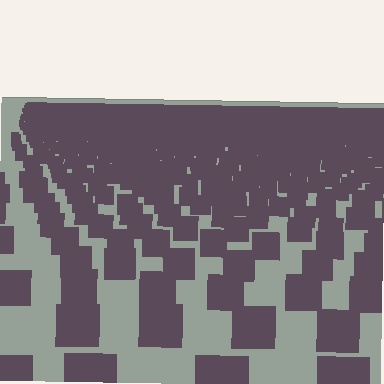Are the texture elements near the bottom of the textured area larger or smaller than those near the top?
Larger. Near the bottom, elements are closer to the viewer and appear at a bigger on-screen size.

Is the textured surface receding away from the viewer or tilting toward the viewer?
The surface is receding away from the viewer. Texture elements get smaller and denser toward the top.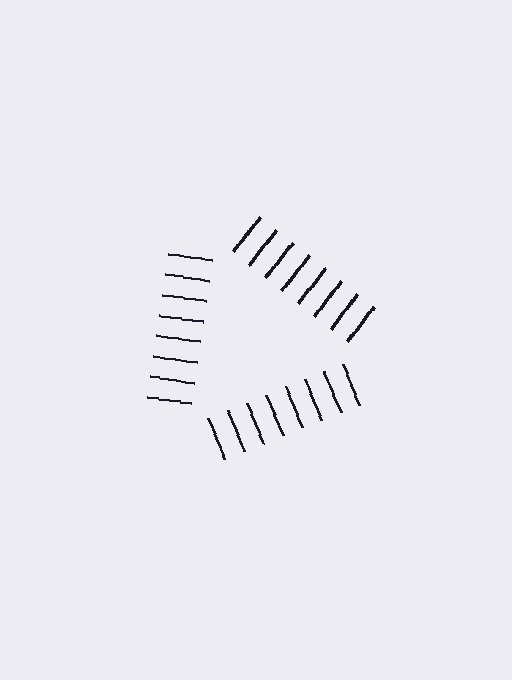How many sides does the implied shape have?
3 sides — the line-ends trace a triangle.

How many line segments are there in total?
24 — 8 along each of the 3 edges.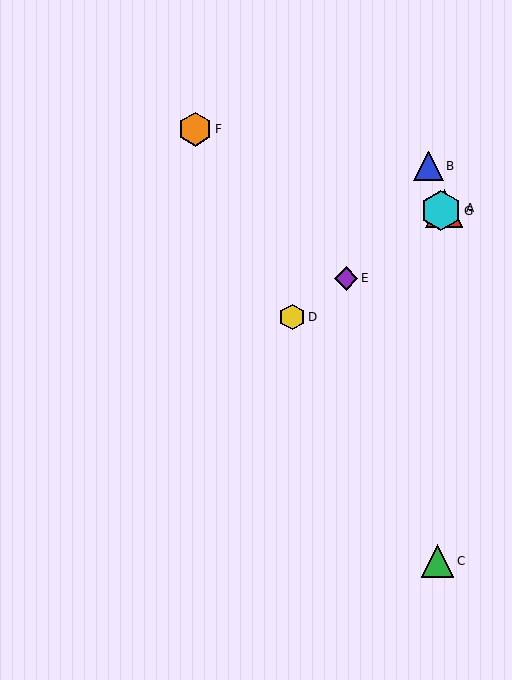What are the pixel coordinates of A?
Object A is at (444, 209).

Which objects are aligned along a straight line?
Objects A, D, E, G are aligned along a straight line.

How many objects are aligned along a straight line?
4 objects (A, D, E, G) are aligned along a straight line.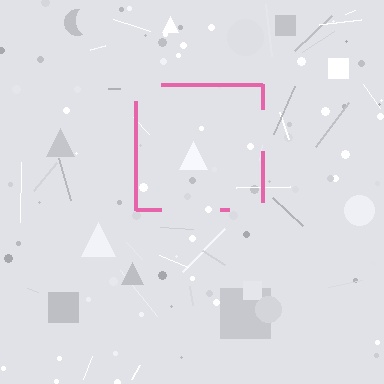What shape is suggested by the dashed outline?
The dashed outline suggests a square.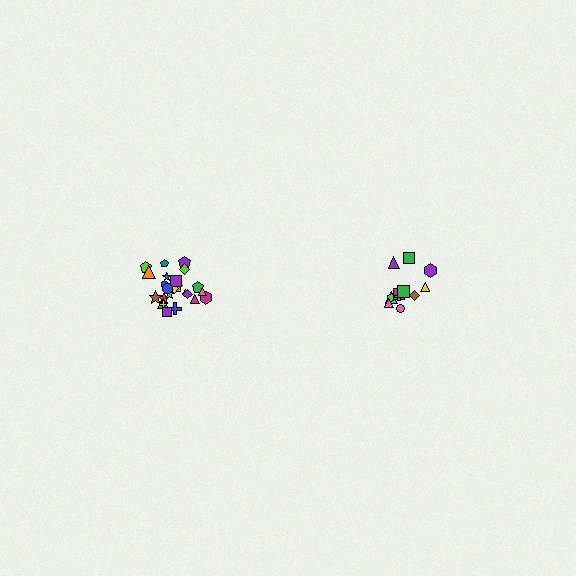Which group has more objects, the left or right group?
The left group.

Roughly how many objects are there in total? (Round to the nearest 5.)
Roughly 35 objects in total.